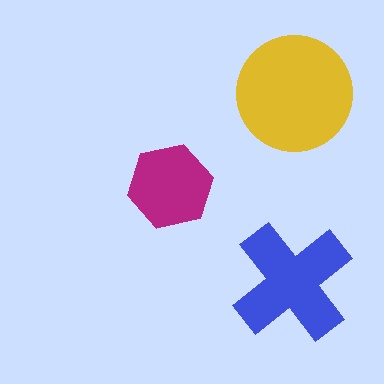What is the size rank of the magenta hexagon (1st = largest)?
3rd.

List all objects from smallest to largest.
The magenta hexagon, the blue cross, the yellow circle.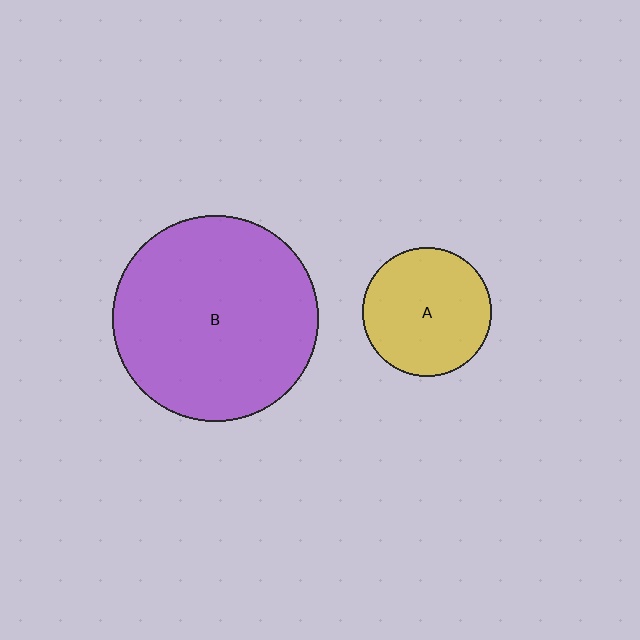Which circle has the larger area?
Circle B (purple).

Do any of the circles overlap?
No, none of the circles overlap.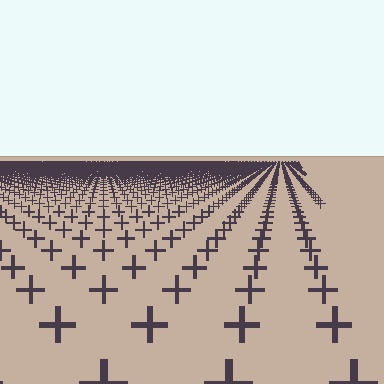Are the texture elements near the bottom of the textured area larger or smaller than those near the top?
Larger. Near the bottom, elements are closer to the viewer and appear at a bigger on-screen size.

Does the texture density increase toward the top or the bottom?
Density increases toward the top.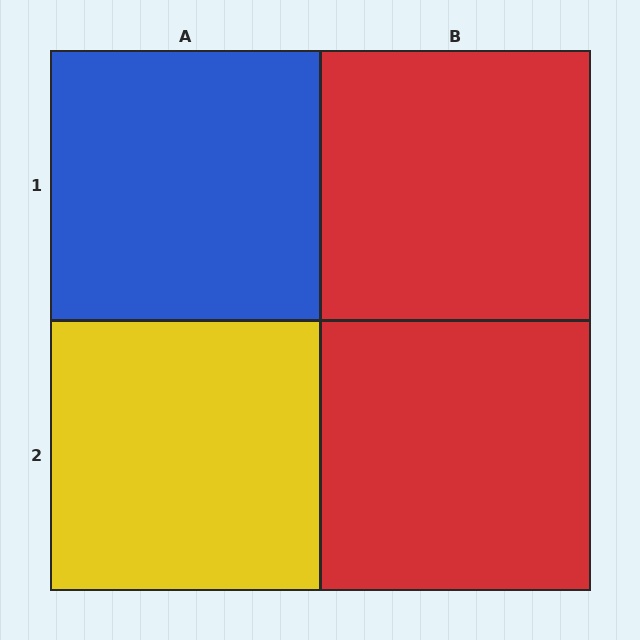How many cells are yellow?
1 cell is yellow.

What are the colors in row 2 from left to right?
Yellow, red.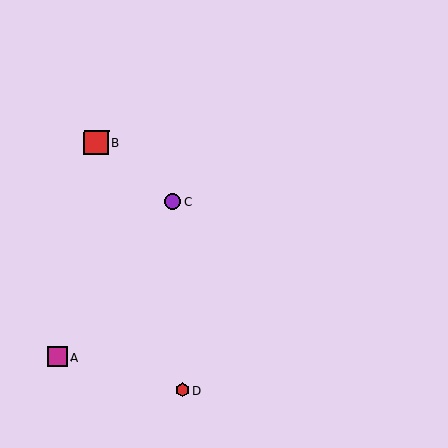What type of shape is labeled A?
Shape A is a magenta square.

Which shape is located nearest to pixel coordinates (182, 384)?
The red hexagon (labeled D) at (182, 390) is nearest to that location.